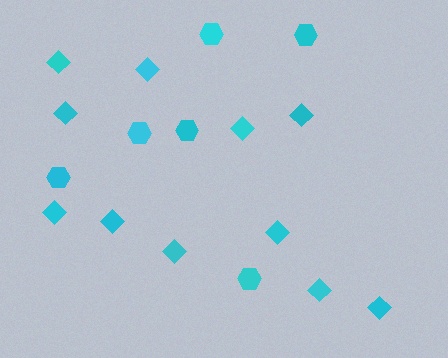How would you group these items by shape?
There are 2 groups: one group of diamonds (11) and one group of hexagons (6).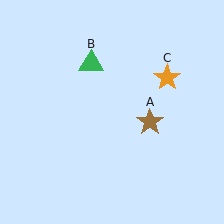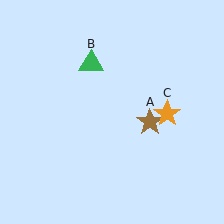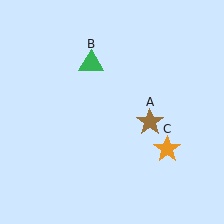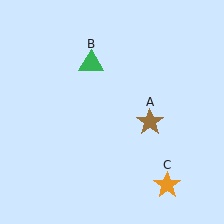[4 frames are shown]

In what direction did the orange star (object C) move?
The orange star (object C) moved down.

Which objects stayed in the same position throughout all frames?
Brown star (object A) and green triangle (object B) remained stationary.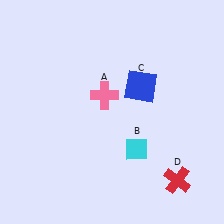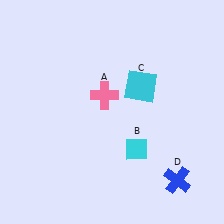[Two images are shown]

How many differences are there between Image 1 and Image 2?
There are 2 differences between the two images.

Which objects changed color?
C changed from blue to cyan. D changed from red to blue.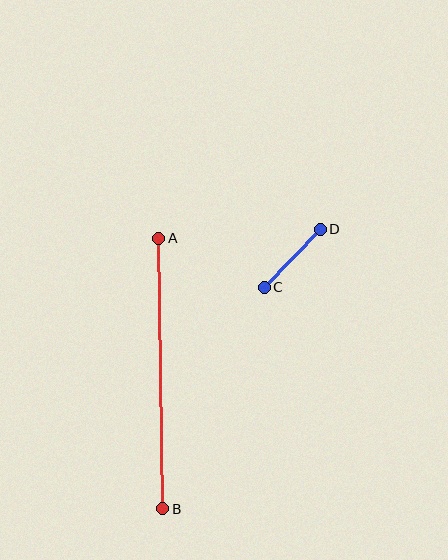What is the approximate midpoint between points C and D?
The midpoint is at approximately (292, 258) pixels.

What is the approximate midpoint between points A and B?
The midpoint is at approximately (161, 374) pixels.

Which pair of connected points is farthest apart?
Points A and B are farthest apart.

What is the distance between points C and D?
The distance is approximately 80 pixels.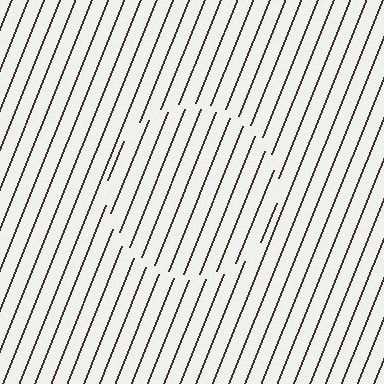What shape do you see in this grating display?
An illusory circle. The interior of the shape contains the same grating, shifted by half a period — the contour is defined by the phase discontinuity where line-ends from the inner and outer gratings abut.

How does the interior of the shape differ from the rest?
The interior of the shape contains the same grating, shifted by half a period — the contour is defined by the phase discontinuity where line-ends from the inner and outer gratings abut.